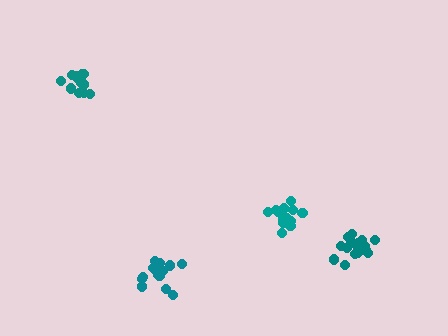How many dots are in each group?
Group 1: 17 dots, Group 2: 16 dots, Group 3: 15 dots, Group 4: 16 dots (64 total).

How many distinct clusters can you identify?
There are 4 distinct clusters.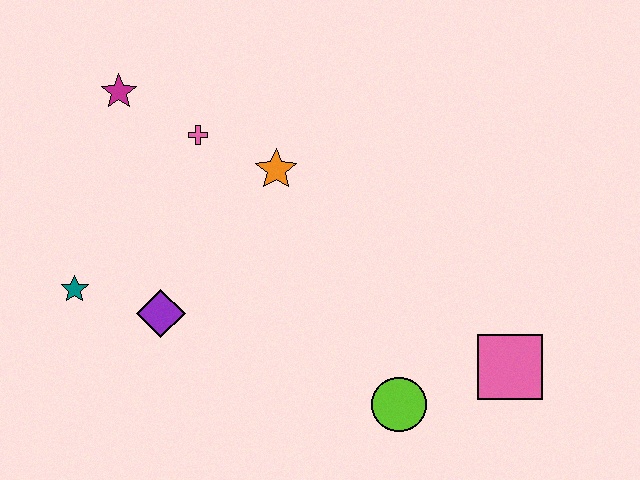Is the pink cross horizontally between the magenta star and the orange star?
Yes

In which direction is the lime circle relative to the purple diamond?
The lime circle is to the right of the purple diamond.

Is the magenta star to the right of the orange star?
No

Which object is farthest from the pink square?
The magenta star is farthest from the pink square.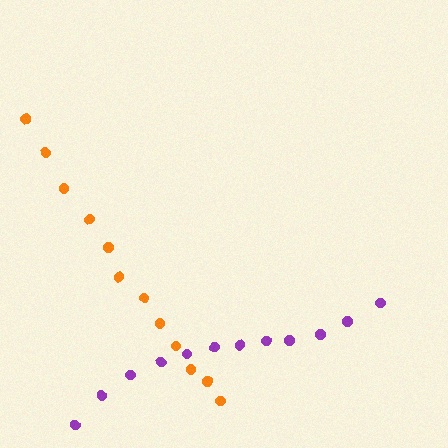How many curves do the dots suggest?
There are 2 distinct paths.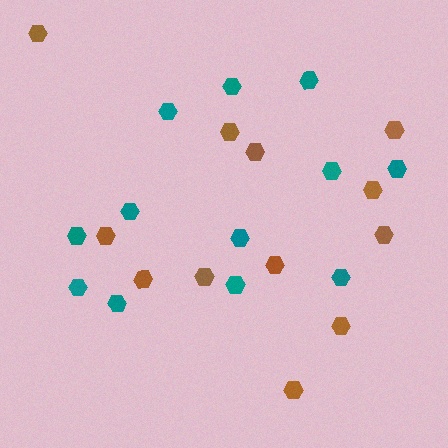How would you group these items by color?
There are 2 groups: one group of teal hexagons (12) and one group of brown hexagons (12).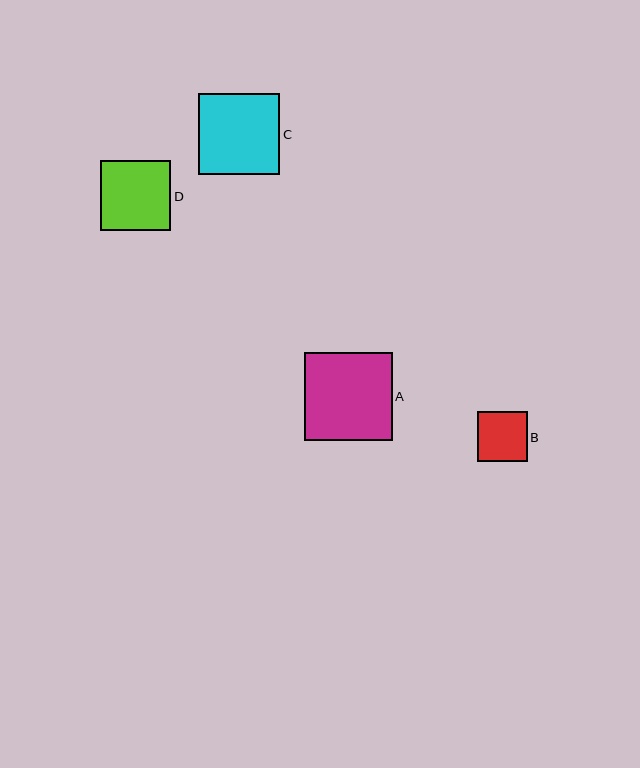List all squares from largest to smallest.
From largest to smallest: A, C, D, B.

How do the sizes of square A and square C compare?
Square A and square C are approximately the same size.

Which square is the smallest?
Square B is the smallest with a size of approximately 50 pixels.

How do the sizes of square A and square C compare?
Square A and square C are approximately the same size.